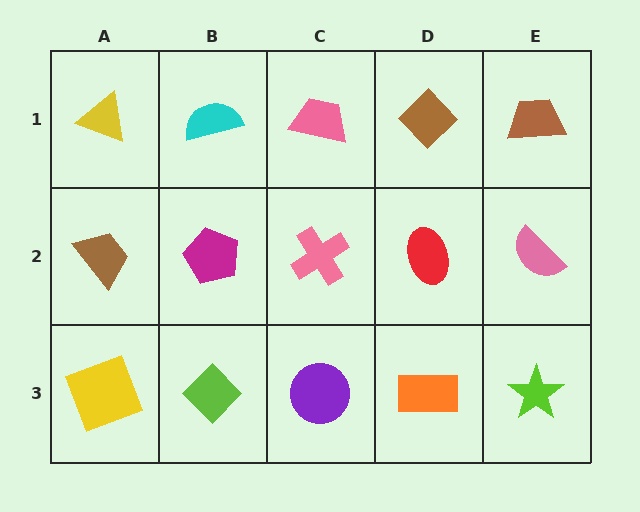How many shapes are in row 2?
5 shapes.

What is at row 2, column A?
A brown trapezoid.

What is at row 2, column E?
A pink semicircle.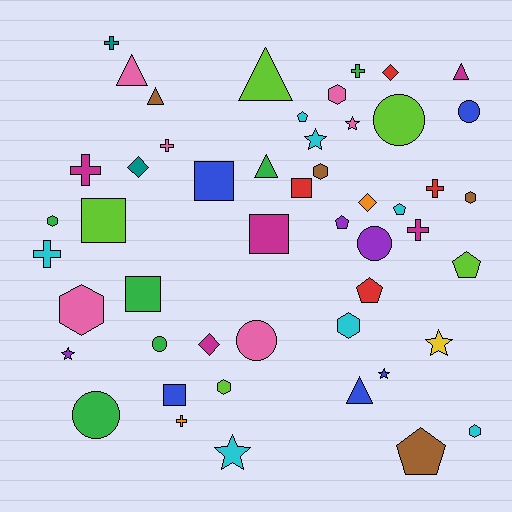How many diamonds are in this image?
There are 4 diamonds.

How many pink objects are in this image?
There are 6 pink objects.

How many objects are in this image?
There are 50 objects.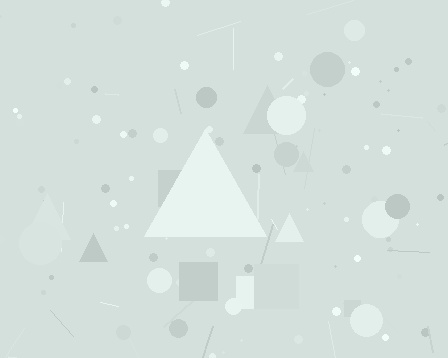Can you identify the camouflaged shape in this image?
The camouflaged shape is a triangle.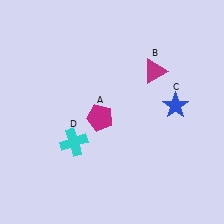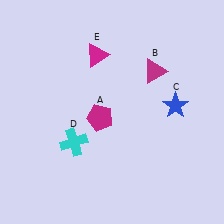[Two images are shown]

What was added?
A magenta triangle (E) was added in Image 2.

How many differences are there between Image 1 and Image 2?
There is 1 difference between the two images.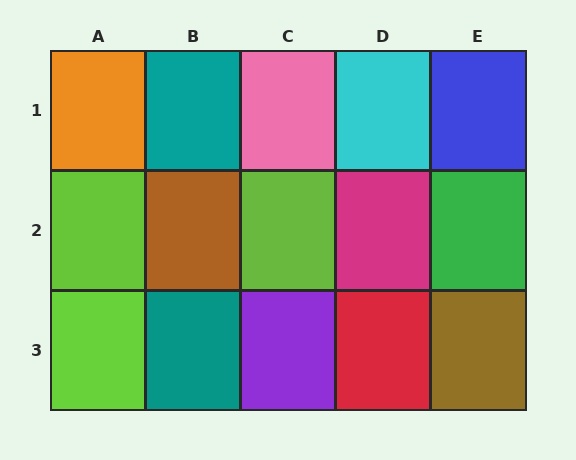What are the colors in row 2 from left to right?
Lime, brown, lime, magenta, green.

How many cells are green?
1 cell is green.